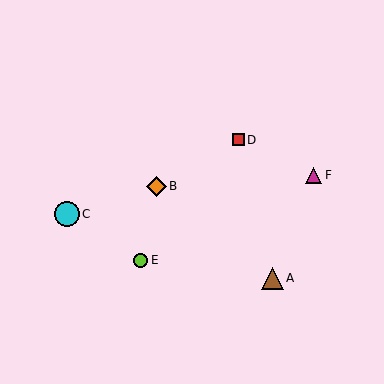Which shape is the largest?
The cyan circle (labeled C) is the largest.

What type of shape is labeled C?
Shape C is a cyan circle.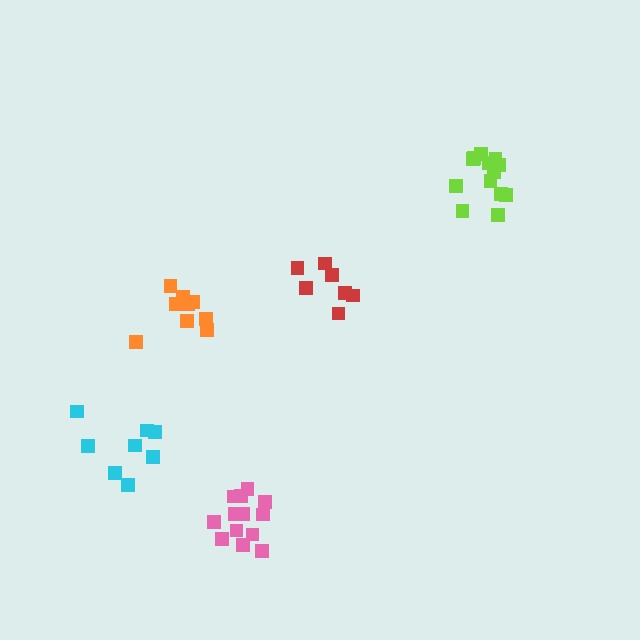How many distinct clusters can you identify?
There are 5 distinct clusters.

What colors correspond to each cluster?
The clusters are colored: lime, orange, cyan, red, pink.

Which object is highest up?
The lime cluster is topmost.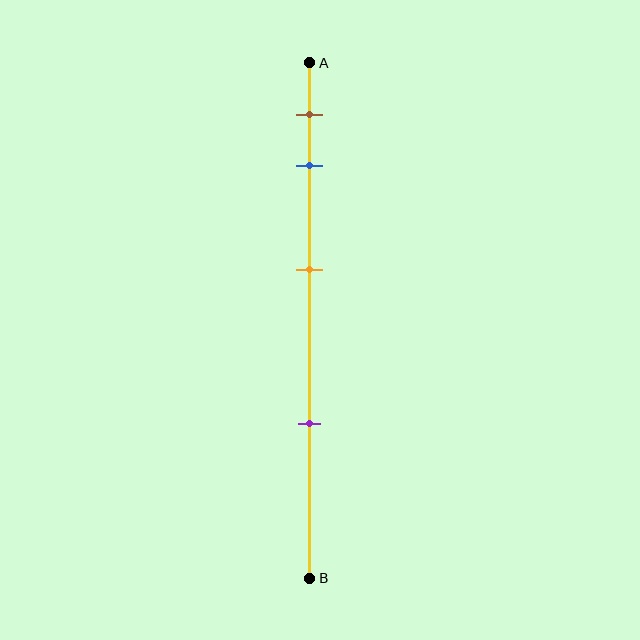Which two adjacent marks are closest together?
The brown and blue marks are the closest adjacent pair.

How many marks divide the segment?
There are 4 marks dividing the segment.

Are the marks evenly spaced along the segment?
No, the marks are not evenly spaced.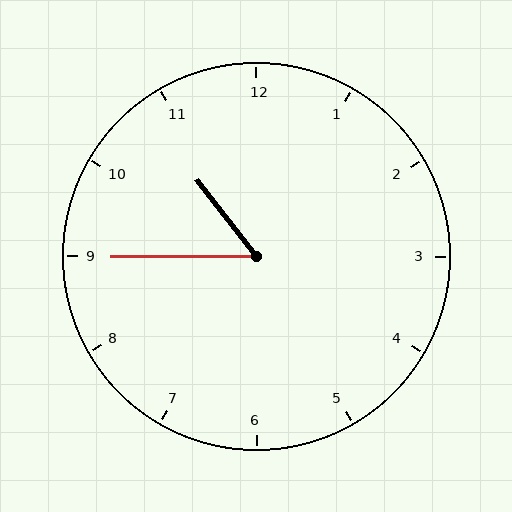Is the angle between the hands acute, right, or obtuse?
It is acute.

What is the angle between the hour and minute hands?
Approximately 52 degrees.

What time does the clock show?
10:45.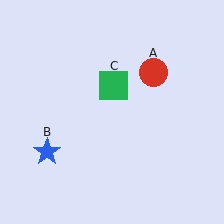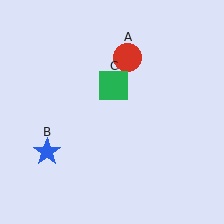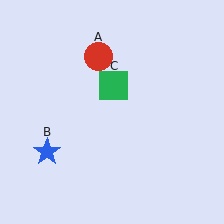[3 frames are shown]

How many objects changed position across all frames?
1 object changed position: red circle (object A).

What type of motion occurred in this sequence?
The red circle (object A) rotated counterclockwise around the center of the scene.